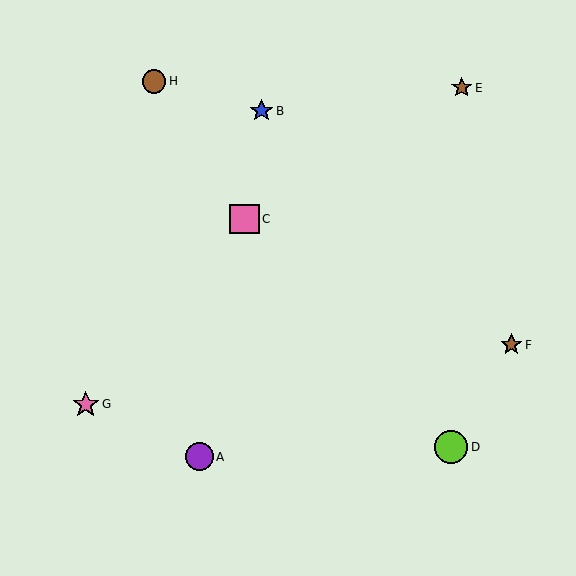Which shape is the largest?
The lime circle (labeled D) is the largest.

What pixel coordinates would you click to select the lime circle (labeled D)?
Click at (451, 447) to select the lime circle D.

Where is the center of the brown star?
The center of the brown star is at (511, 345).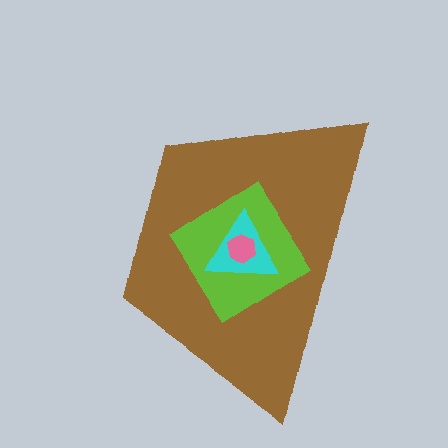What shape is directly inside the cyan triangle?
The pink hexagon.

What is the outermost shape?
The brown trapezoid.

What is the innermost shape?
The pink hexagon.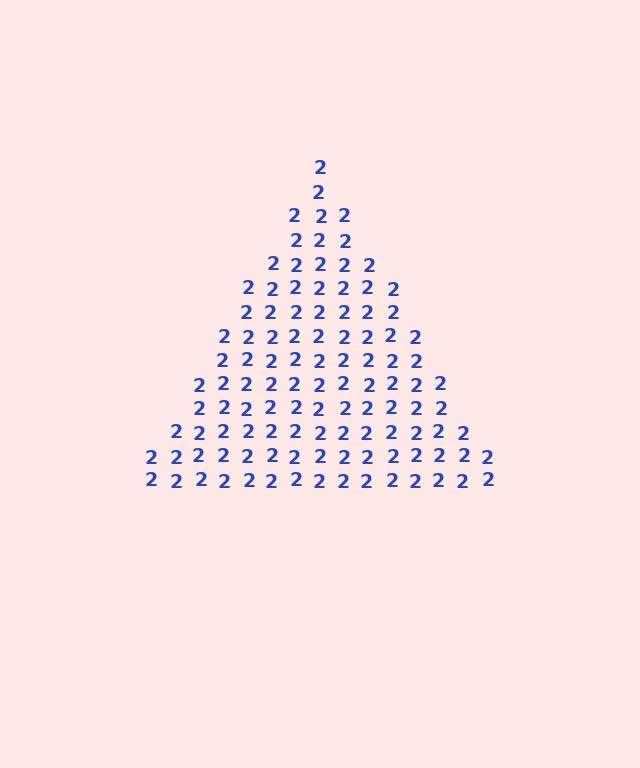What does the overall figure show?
The overall figure shows a triangle.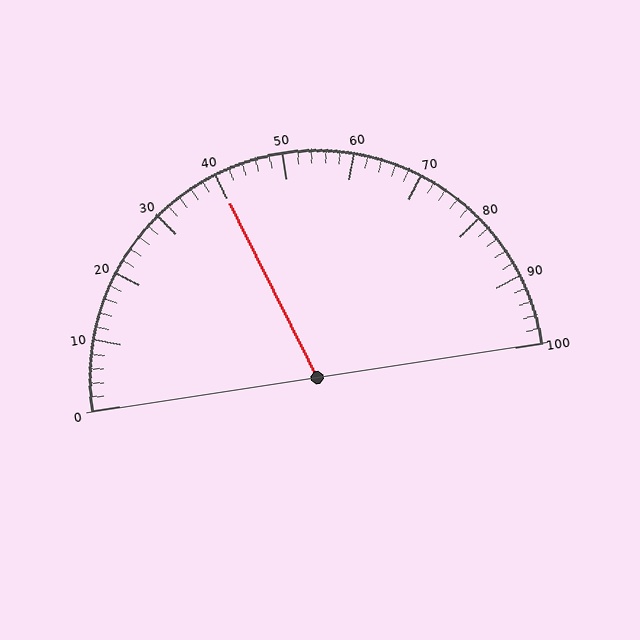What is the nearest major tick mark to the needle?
The nearest major tick mark is 40.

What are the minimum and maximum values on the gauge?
The gauge ranges from 0 to 100.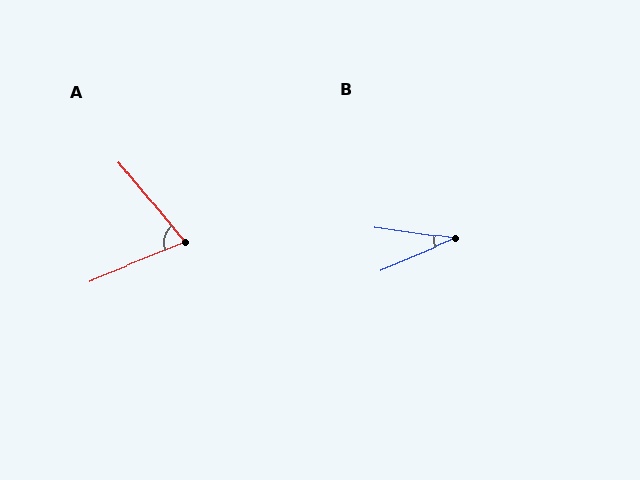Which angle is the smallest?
B, at approximately 30 degrees.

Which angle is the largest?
A, at approximately 73 degrees.